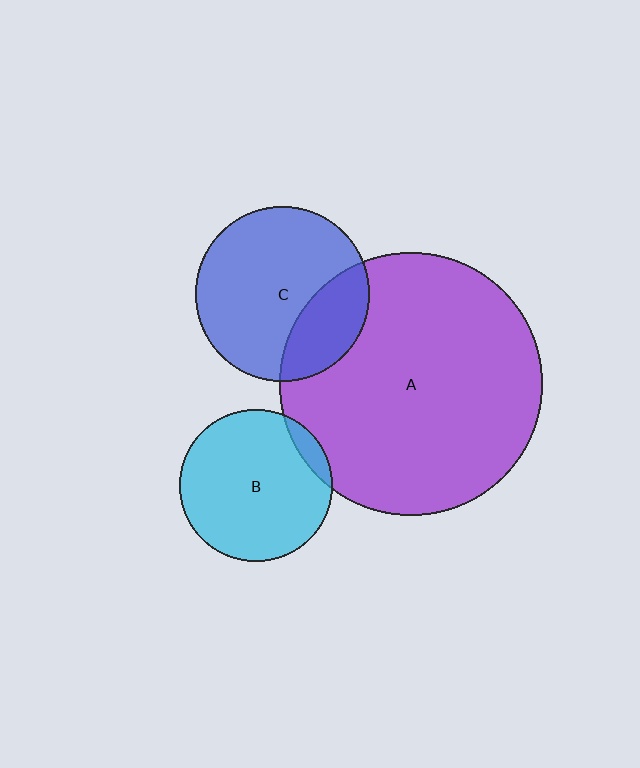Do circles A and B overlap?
Yes.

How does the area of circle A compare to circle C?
Approximately 2.3 times.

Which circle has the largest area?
Circle A (purple).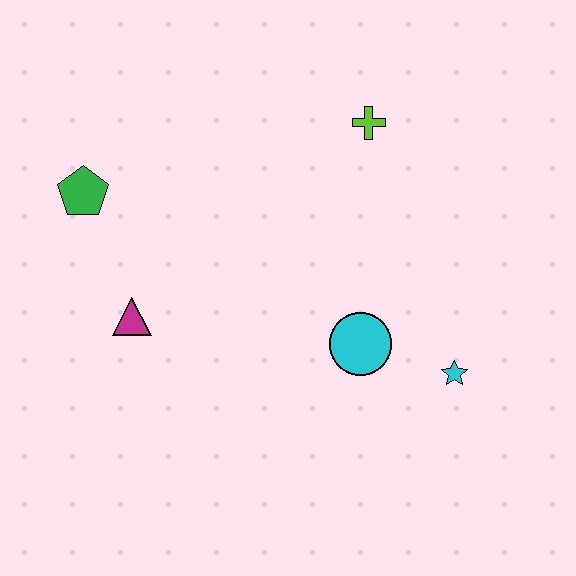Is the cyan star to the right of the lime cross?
Yes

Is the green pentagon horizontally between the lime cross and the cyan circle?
No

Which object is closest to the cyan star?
The cyan circle is closest to the cyan star.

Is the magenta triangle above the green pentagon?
No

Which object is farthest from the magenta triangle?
The cyan star is farthest from the magenta triangle.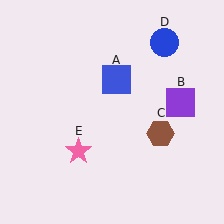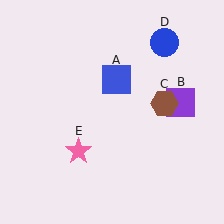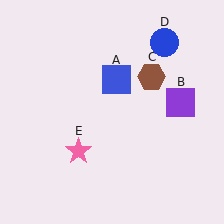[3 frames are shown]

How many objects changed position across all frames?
1 object changed position: brown hexagon (object C).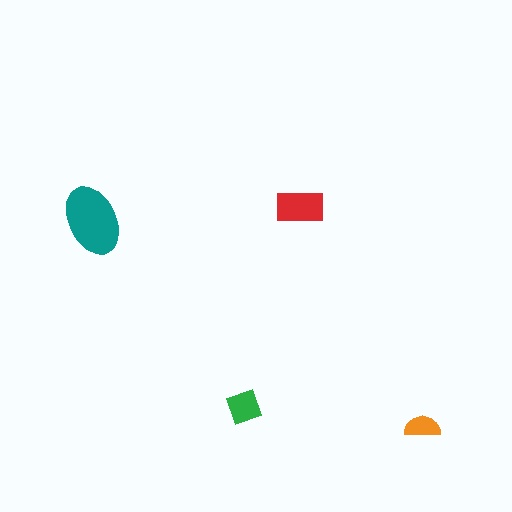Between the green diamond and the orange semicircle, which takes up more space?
The green diamond.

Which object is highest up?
The red rectangle is topmost.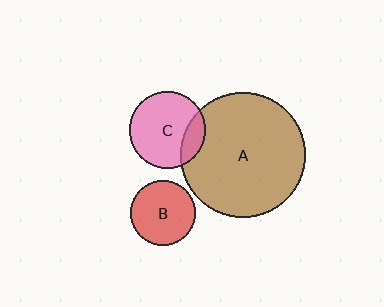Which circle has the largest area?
Circle A (brown).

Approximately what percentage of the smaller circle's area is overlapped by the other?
Approximately 20%.